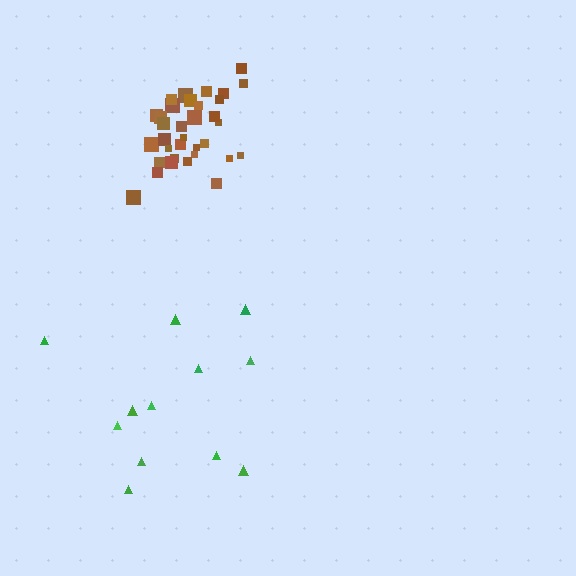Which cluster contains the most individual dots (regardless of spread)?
Brown (34).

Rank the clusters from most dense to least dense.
brown, green.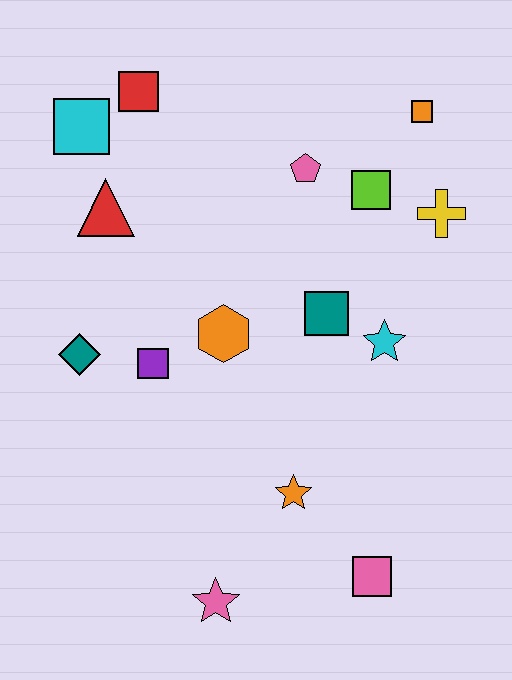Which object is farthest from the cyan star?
The cyan square is farthest from the cyan star.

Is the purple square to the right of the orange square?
No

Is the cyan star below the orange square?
Yes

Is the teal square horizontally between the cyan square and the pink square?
Yes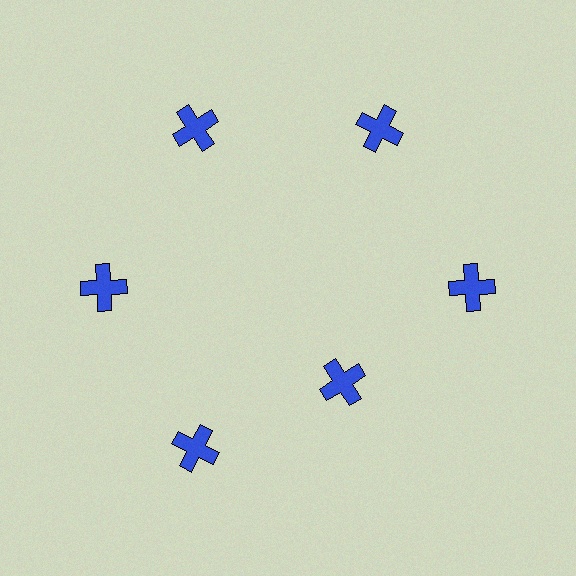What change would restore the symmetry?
The symmetry would be restored by moving it outward, back onto the ring so that all 6 crosses sit at equal angles and equal distance from the center.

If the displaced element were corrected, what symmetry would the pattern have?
It would have 6-fold rotational symmetry — the pattern would map onto itself every 60 degrees.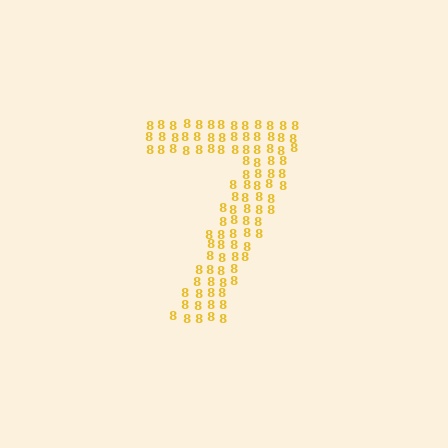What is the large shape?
The large shape is the digit 7.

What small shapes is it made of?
It is made of small digit 8's.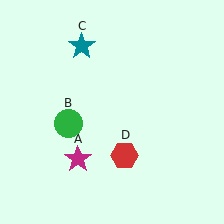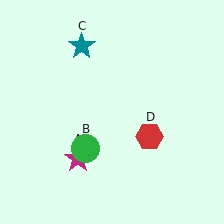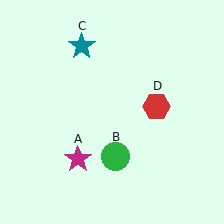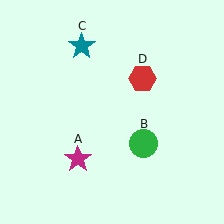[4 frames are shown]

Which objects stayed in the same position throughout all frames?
Magenta star (object A) and teal star (object C) remained stationary.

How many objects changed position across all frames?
2 objects changed position: green circle (object B), red hexagon (object D).